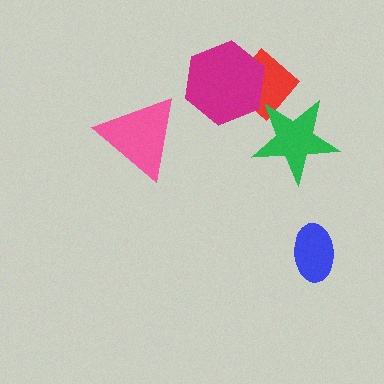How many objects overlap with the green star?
1 object overlaps with the green star.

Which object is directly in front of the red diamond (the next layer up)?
The magenta hexagon is directly in front of the red diamond.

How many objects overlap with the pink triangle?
0 objects overlap with the pink triangle.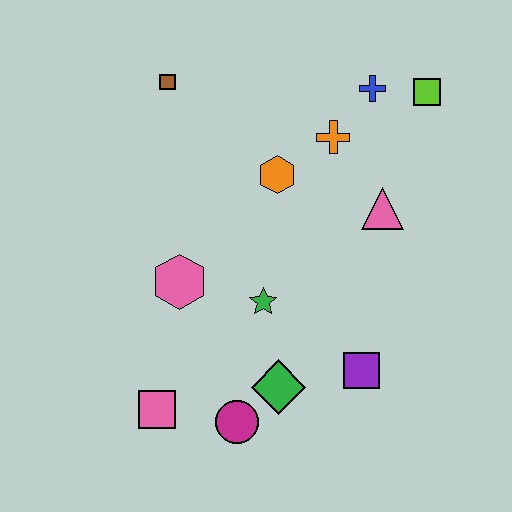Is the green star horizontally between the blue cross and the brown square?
Yes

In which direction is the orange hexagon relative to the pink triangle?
The orange hexagon is to the left of the pink triangle.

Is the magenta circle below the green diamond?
Yes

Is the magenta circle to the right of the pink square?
Yes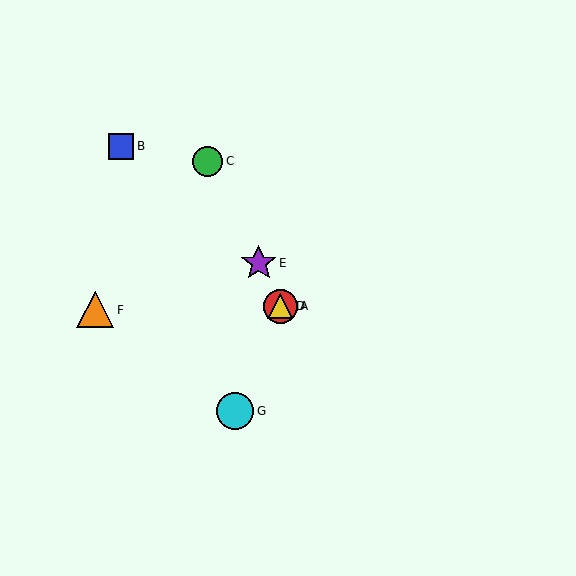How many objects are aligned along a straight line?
4 objects (A, C, D, E) are aligned along a straight line.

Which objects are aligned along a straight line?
Objects A, C, D, E are aligned along a straight line.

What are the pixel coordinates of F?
Object F is at (95, 310).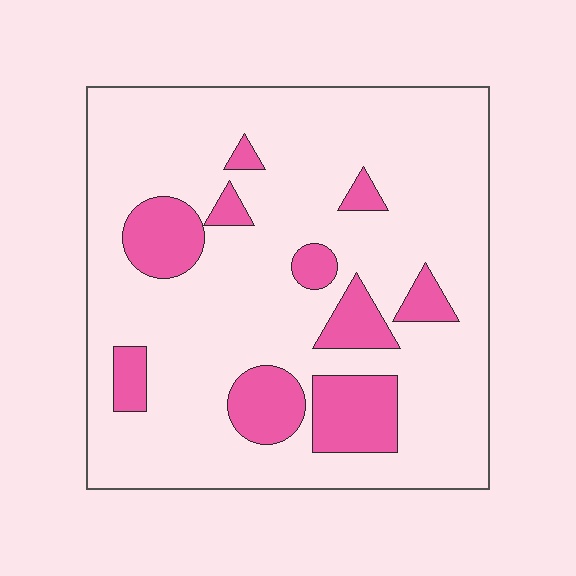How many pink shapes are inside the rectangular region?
10.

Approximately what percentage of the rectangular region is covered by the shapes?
Approximately 20%.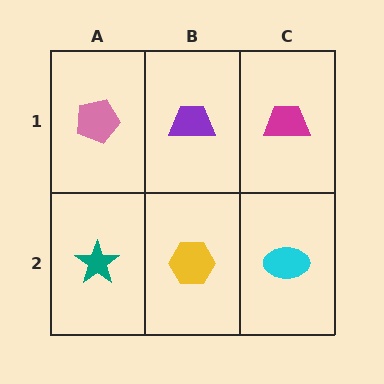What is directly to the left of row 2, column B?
A teal star.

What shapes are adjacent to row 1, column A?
A teal star (row 2, column A), a purple trapezoid (row 1, column B).